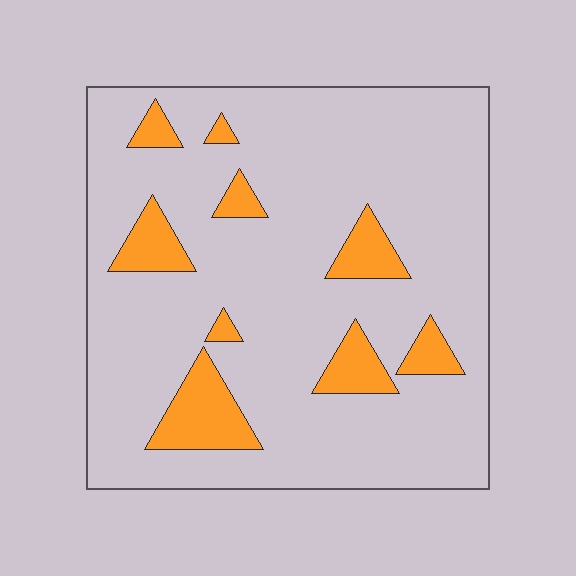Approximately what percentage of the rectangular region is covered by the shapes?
Approximately 15%.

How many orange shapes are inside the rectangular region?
9.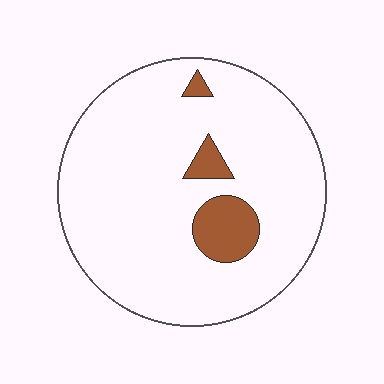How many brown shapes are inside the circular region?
3.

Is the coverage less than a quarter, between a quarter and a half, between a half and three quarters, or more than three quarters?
Less than a quarter.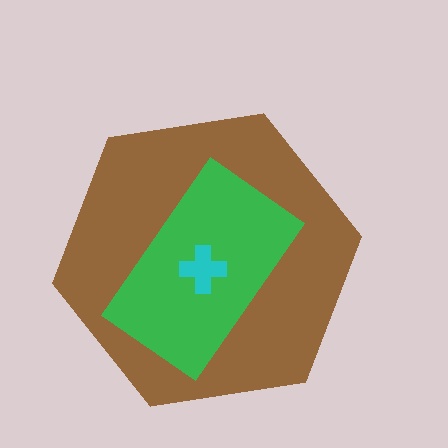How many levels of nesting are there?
3.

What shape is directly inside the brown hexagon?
The green rectangle.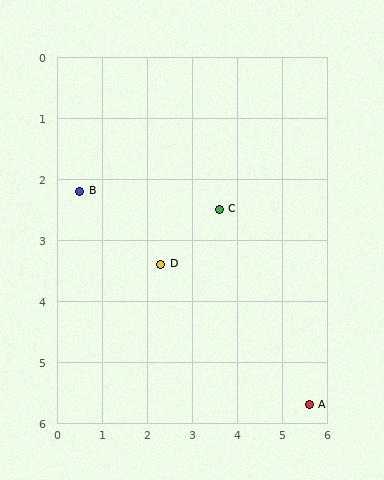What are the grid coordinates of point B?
Point B is at approximately (0.5, 2.2).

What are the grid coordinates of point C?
Point C is at approximately (3.6, 2.5).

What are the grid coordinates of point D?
Point D is at approximately (2.3, 3.4).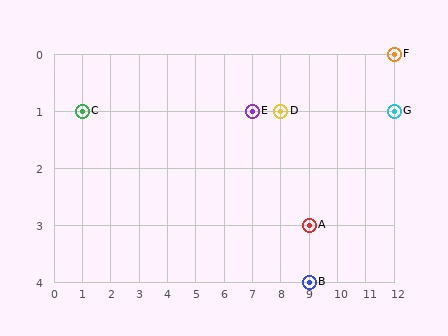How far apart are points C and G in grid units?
Points C and G are 11 columns apart.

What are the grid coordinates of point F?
Point F is at grid coordinates (12, 0).